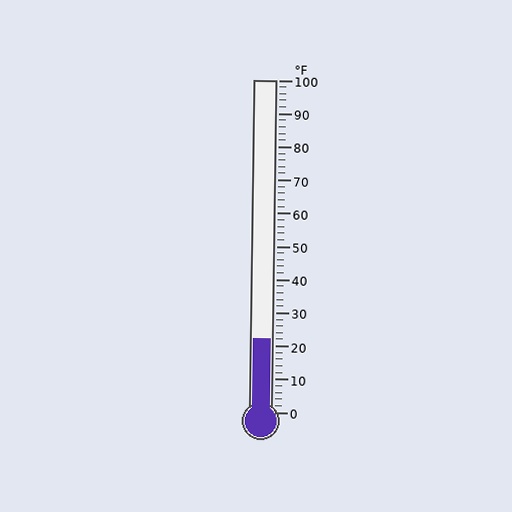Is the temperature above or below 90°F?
The temperature is below 90°F.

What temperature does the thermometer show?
The thermometer shows approximately 22°F.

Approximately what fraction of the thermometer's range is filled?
The thermometer is filled to approximately 20% of its range.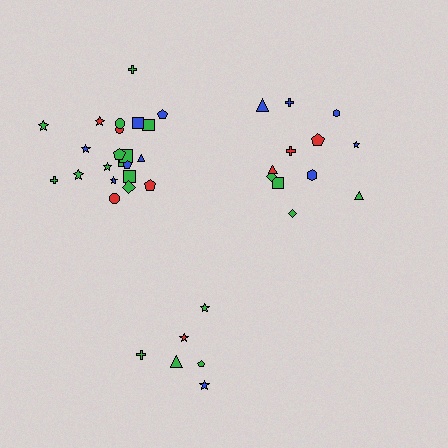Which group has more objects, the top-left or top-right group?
The top-left group.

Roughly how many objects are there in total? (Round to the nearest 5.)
Roughly 40 objects in total.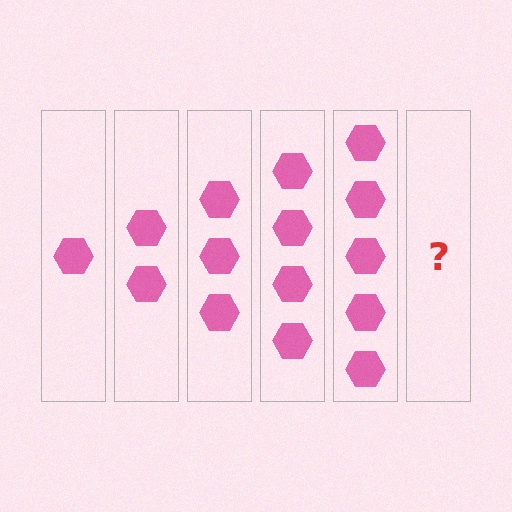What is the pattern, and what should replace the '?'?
The pattern is that each step adds one more hexagon. The '?' should be 6 hexagons.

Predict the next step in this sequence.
The next step is 6 hexagons.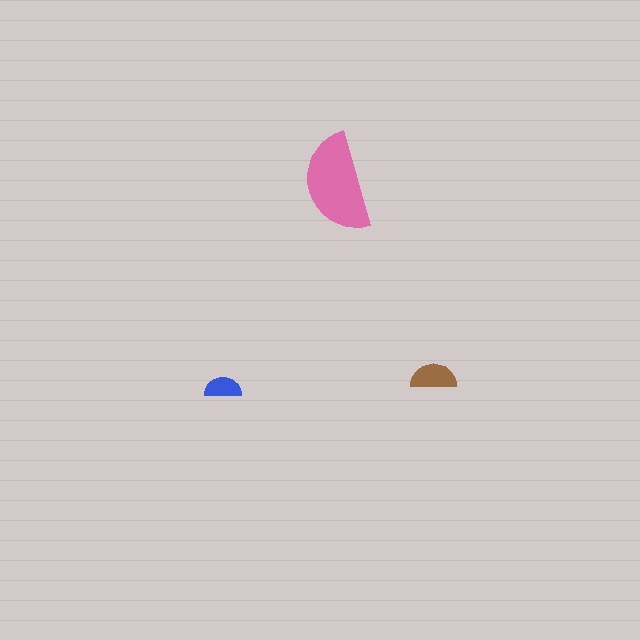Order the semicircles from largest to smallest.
the pink one, the brown one, the blue one.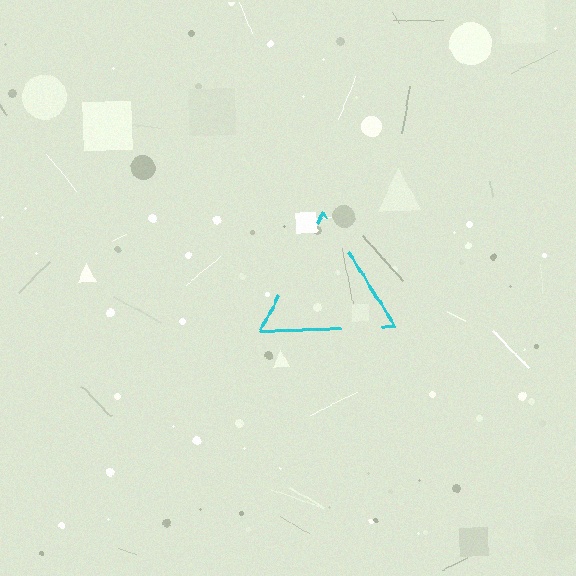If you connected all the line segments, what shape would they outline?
They would outline a triangle.